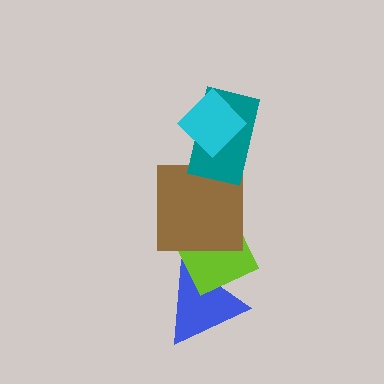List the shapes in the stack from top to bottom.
From top to bottom: the cyan diamond, the teal rectangle, the brown square, the lime diamond, the blue triangle.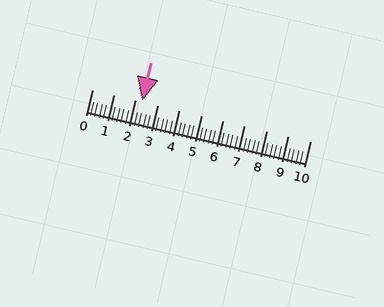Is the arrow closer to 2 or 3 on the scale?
The arrow is closer to 2.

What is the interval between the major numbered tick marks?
The major tick marks are spaced 1 units apart.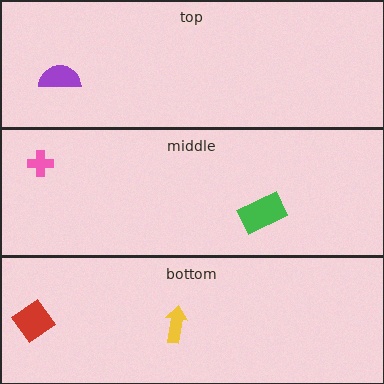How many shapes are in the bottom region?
2.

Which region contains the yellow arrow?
The bottom region.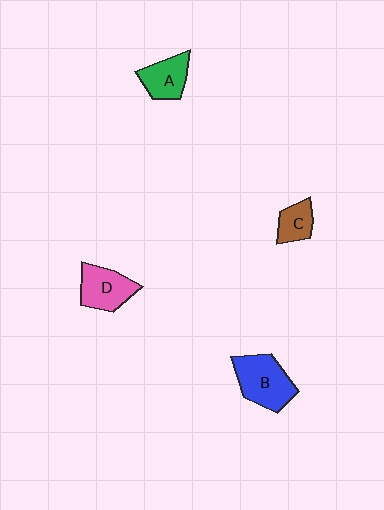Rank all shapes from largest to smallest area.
From largest to smallest: B (blue), D (pink), A (green), C (brown).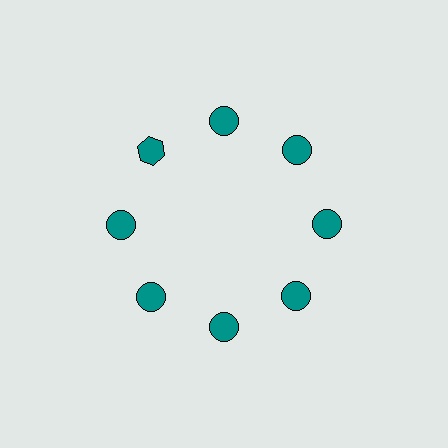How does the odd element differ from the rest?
It has a different shape: hexagon instead of circle.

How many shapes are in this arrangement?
There are 8 shapes arranged in a ring pattern.